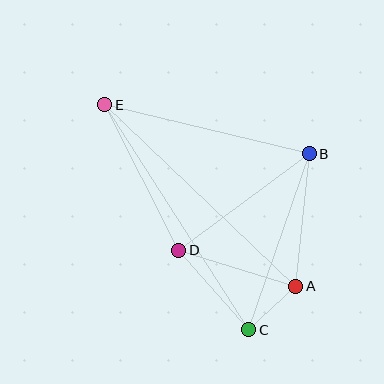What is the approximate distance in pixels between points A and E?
The distance between A and E is approximately 264 pixels.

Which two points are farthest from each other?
Points C and E are farthest from each other.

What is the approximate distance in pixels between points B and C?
The distance between B and C is approximately 186 pixels.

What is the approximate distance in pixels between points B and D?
The distance between B and D is approximately 162 pixels.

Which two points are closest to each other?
Points A and C are closest to each other.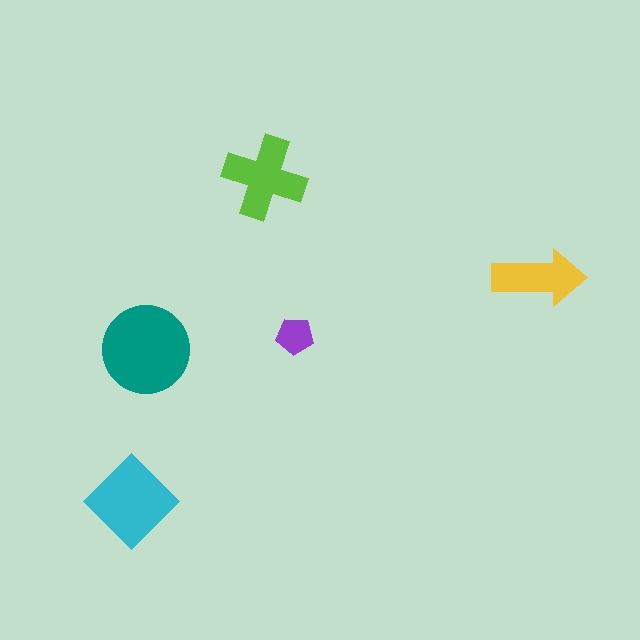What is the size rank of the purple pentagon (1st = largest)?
5th.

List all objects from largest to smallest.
The teal circle, the cyan diamond, the lime cross, the yellow arrow, the purple pentagon.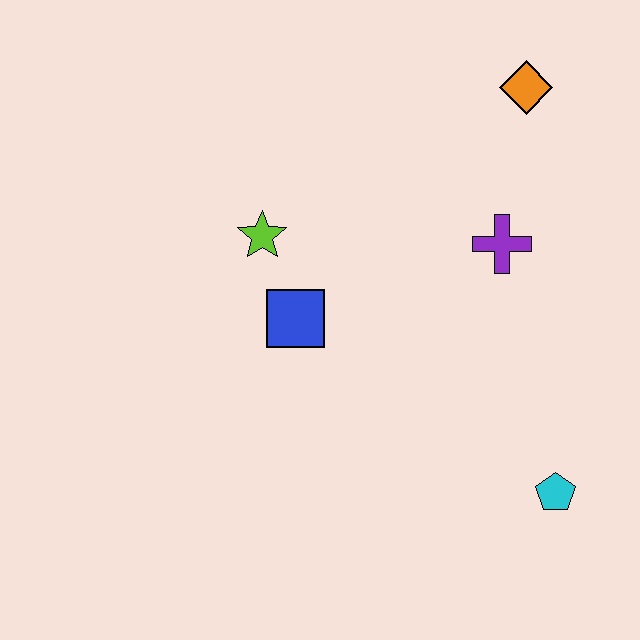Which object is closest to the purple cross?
The orange diamond is closest to the purple cross.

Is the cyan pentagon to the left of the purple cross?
No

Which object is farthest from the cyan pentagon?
The orange diamond is farthest from the cyan pentagon.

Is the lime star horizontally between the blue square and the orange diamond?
No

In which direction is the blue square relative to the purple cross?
The blue square is to the left of the purple cross.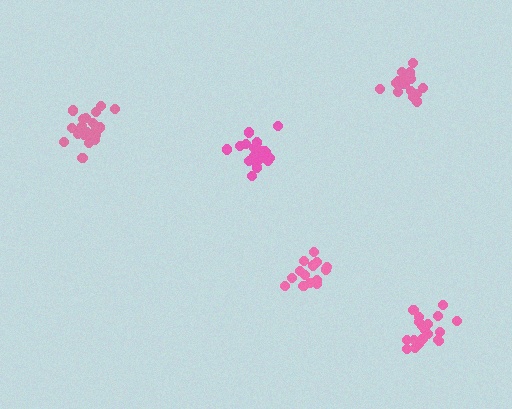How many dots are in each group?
Group 1: 19 dots, Group 2: 21 dots, Group 3: 19 dots, Group 4: 17 dots, Group 5: 15 dots (91 total).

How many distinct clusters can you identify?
There are 5 distinct clusters.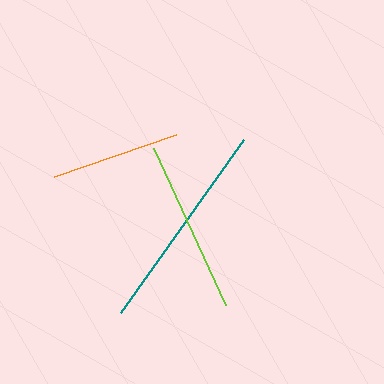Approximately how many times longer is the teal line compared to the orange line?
The teal line is approximately 1.6 times the length of the orange line.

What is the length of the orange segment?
The orange segment is approximately 129 pixels long.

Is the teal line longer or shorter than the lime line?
The teal line is longer than the lime line.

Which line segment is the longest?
The teal line is the longest at approximately 212 pixels.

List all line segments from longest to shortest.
From longest to shortest: teal, lime, orange.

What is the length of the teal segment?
The teal segment is approximately 212 pixels long.